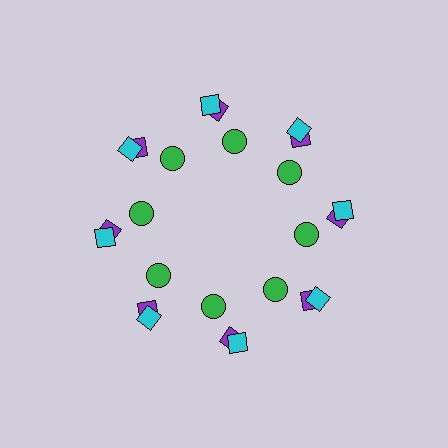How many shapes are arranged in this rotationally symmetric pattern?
There are 24 shapes, arranged in 8 groups of 3.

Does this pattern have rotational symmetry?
Yes, this pattern has 8-fold rotational symmetry. It looks the same after rotating 45 degrees around the center.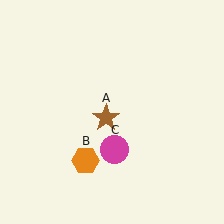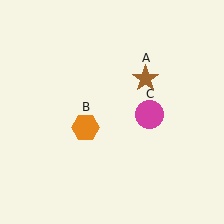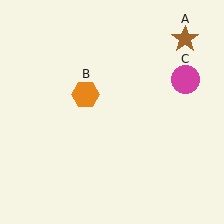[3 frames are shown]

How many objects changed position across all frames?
3 objects changed position: brown star (object A), orange hexagon (object B), magenta circle (object C).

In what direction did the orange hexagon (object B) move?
The orange hexagon (object B) moved up.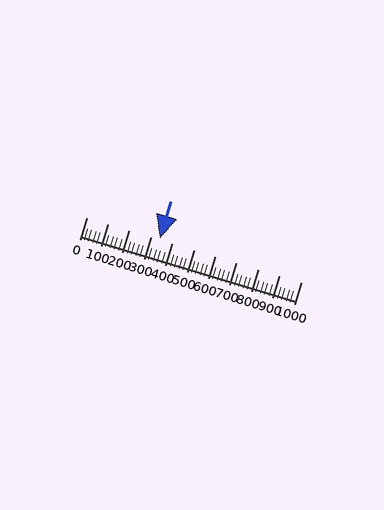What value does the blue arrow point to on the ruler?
The blue arrow points to approximately 340.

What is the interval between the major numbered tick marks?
The major tick marks are spaced 100 units apart.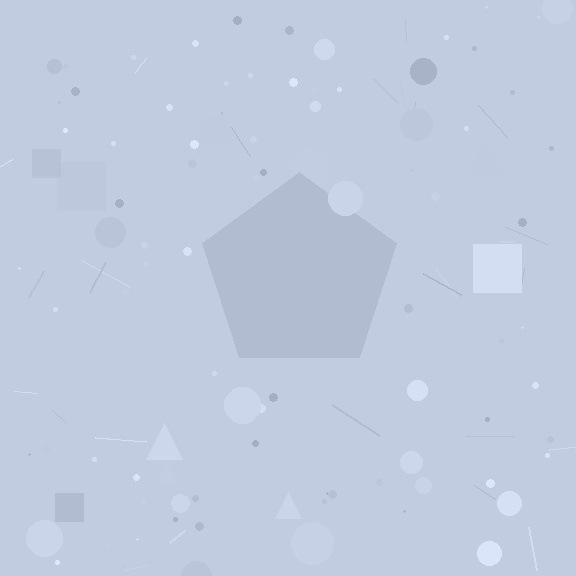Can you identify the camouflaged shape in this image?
The camouflaged shape is a pentagon.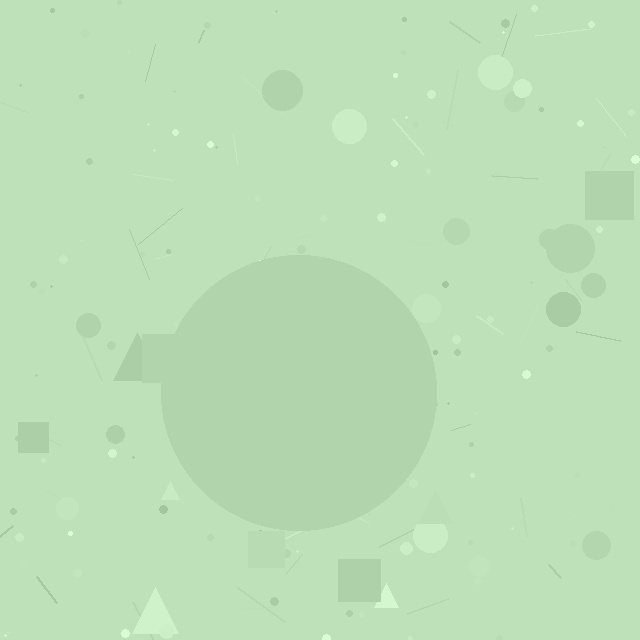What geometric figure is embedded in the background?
A circle is embedded in the background.